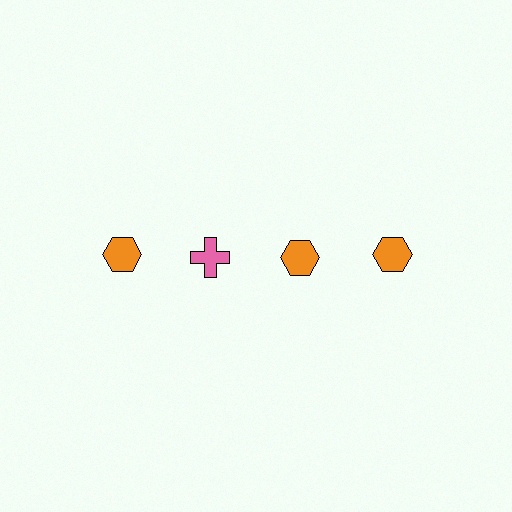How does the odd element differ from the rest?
It differs in both color (pink instead of orange) and shape (cross instead of hexagon).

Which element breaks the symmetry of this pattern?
The pink cross in the top row, second from left column breaks the symmetry. All other shapes are orange hexagons.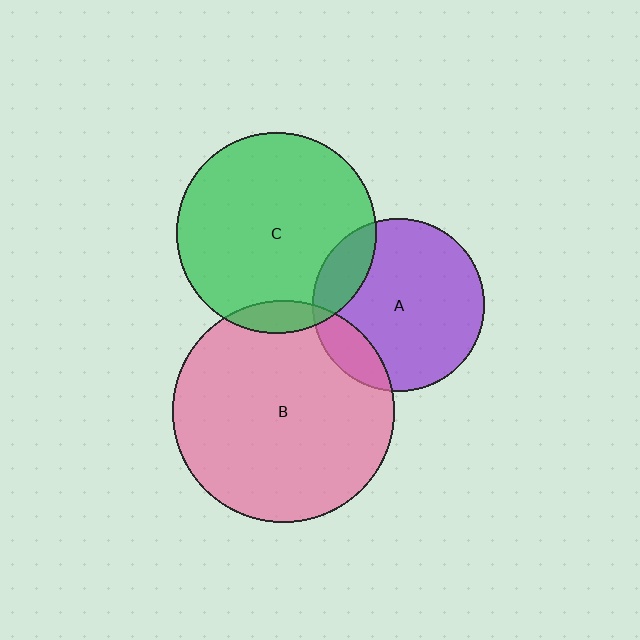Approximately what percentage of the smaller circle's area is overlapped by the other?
Approximately 15%.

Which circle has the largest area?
Circle B (pink).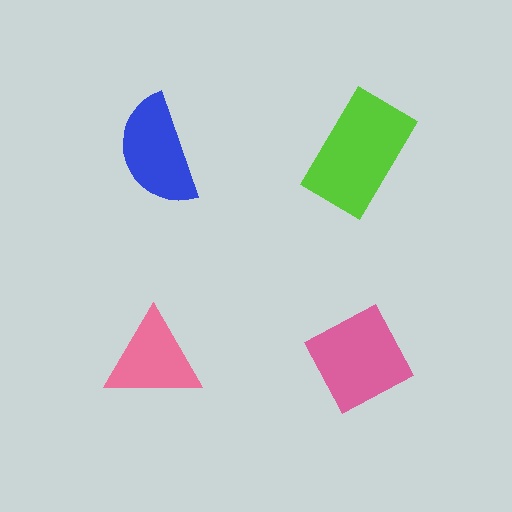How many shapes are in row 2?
2 shapes.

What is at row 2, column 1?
A pink triangle.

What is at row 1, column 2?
A lime rectangle.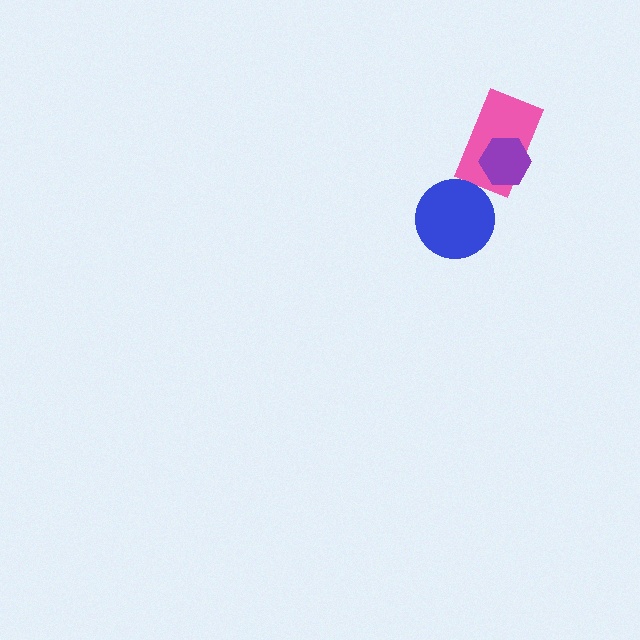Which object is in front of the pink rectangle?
The purple hexagon is in front of the pink rectangle.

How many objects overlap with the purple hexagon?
1 object overlaps with the purple hexagon.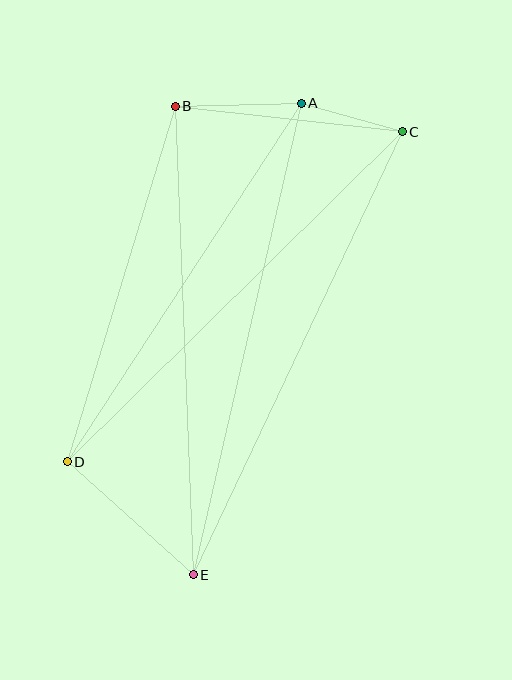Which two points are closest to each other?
Points A and C are closest to each other.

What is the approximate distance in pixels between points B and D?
The distance between B and D is approximately 372 pixels.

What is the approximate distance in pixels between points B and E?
The distance between B and E is approximately 469 pixels.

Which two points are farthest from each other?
Points C and E are farthest from each other.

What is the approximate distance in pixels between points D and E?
The distance between D and E is approximately 169 pixels.